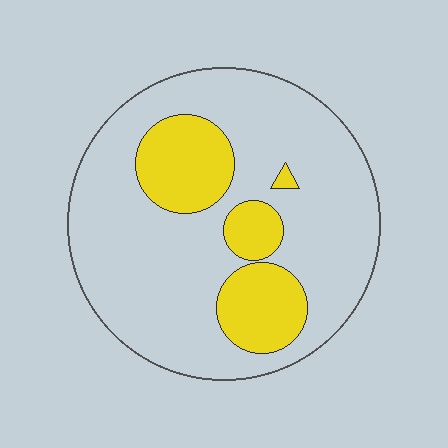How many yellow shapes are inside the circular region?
4.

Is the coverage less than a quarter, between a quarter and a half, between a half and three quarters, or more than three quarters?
Less than a quarter.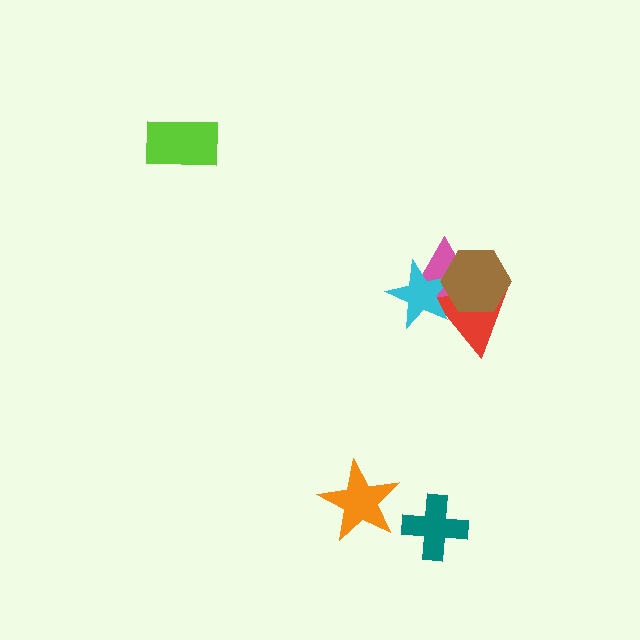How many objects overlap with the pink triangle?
3 objects overlap with the pink triangle.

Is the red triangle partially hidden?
Yes, it is partially covered by another shape.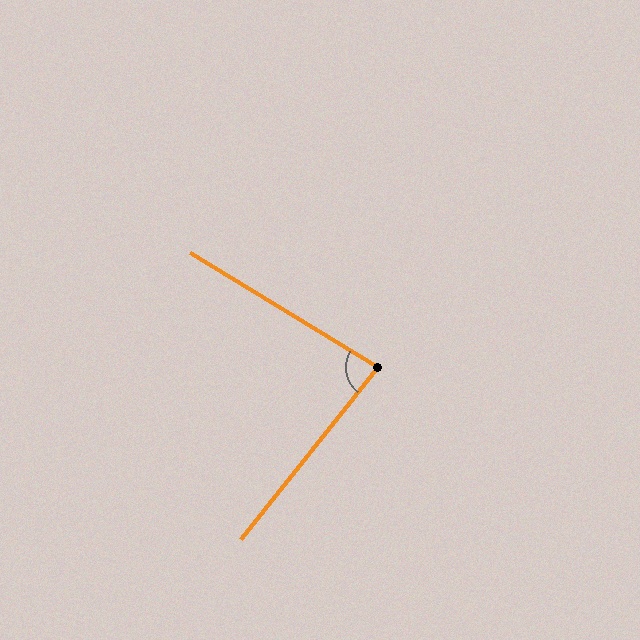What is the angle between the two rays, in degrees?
Approximately 83 degrees.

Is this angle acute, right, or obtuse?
It is acute.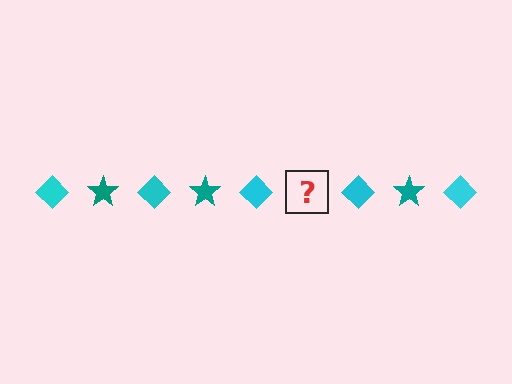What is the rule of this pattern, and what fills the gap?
The rule is that the pattern alternates between cyan diamond and teal star. The gap should be filled with a teal star.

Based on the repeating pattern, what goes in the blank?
The blank should be a teal star.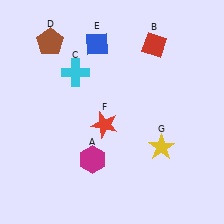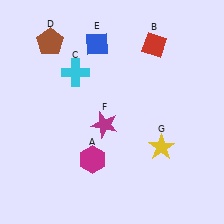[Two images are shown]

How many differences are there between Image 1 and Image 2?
There is 1 difference between the two images.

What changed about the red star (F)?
In Image 1, F is red. In Image 2, it changed to magenta.